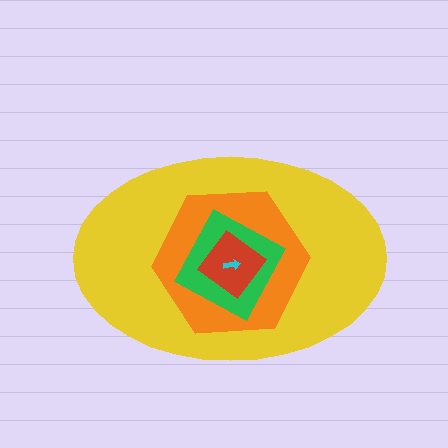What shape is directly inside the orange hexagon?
The green square.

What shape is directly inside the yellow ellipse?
The orange hexagon.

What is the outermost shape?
The yellow ellipse.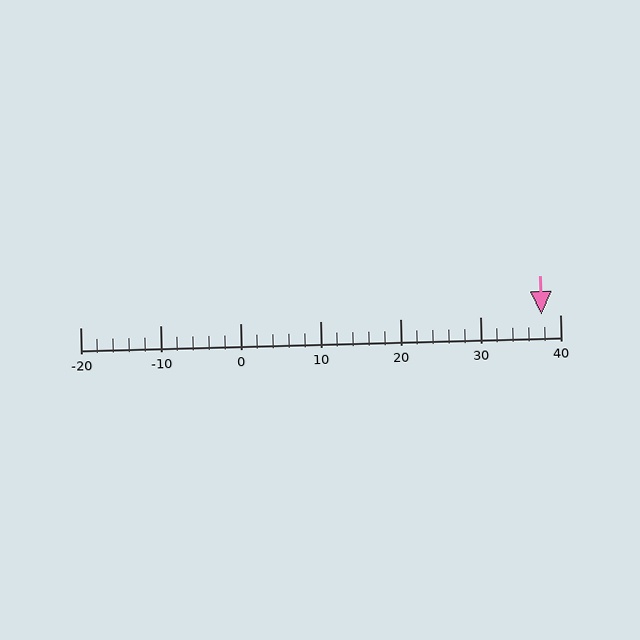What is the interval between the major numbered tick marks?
The major tick marks are spaced 10 units apart.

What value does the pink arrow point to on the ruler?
The pink arrow points to approximately 38.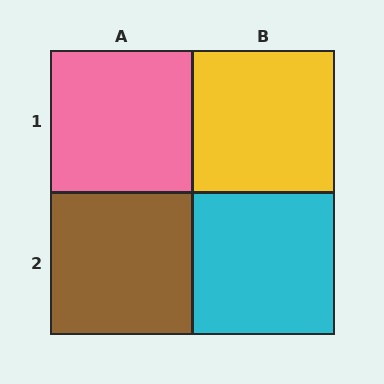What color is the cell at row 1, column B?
Yellow.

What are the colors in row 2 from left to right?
Brown, cyan.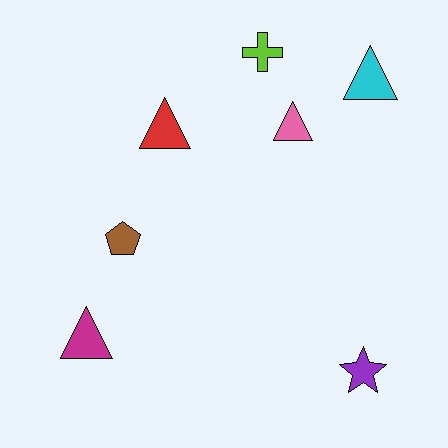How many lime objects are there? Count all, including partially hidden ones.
There is 1 lime object.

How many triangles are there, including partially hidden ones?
There are 4 triangles.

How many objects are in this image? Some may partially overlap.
There are 7 objects.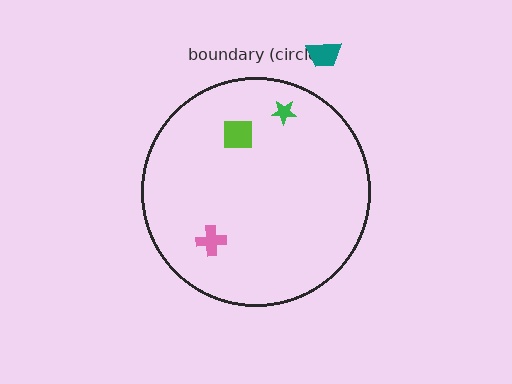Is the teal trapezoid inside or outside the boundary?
Outside.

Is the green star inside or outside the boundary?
Inside.